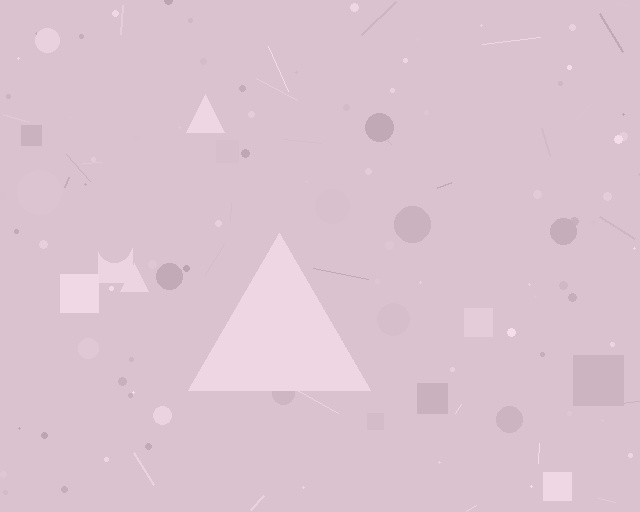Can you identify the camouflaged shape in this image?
The camouflaged shape is a triangle.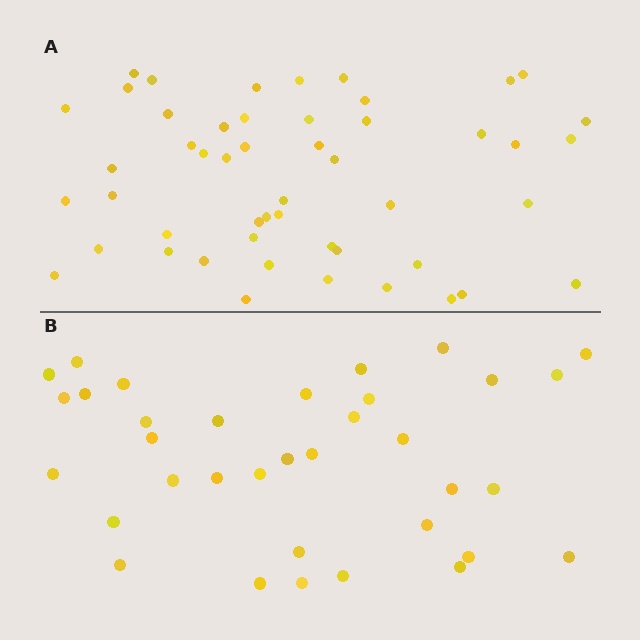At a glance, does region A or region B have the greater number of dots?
Region A (the top region) has more dots.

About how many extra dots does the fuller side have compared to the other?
Region A has approximately 15 more dots than region B.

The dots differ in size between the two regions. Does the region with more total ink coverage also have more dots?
No. Region B has more total ink coverage because its dots are larger, but region A actually contains more individual dots. Total area can be misleading — the number of items is what matters here.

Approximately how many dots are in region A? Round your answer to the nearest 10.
About 50 dots.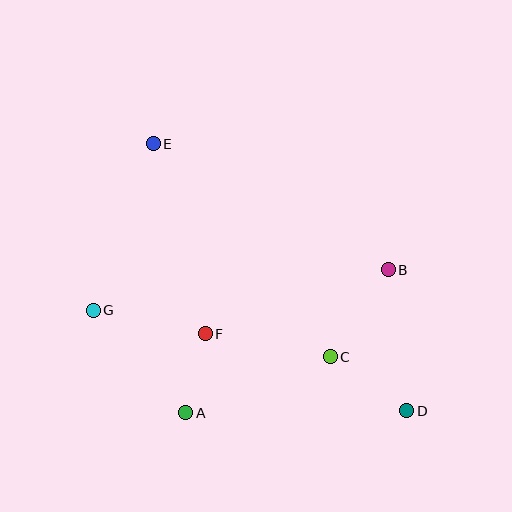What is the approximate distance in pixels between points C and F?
The distance between C and F is approximately 127 pixels.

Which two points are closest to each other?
Points A and F are closest to each other.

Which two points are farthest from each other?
Points D and E are farthest from each other.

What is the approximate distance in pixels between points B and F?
The distance between B and F is approximately 194 pixels.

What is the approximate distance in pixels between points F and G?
The distance between F and G is approximately 115 pixels.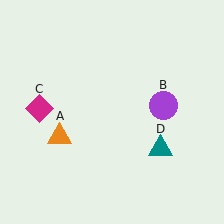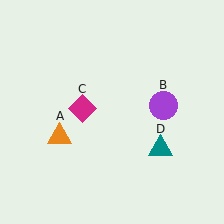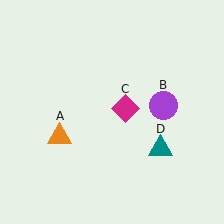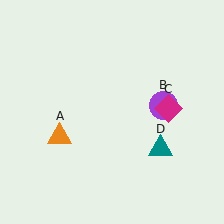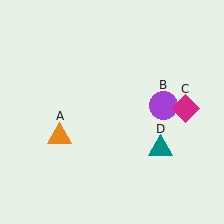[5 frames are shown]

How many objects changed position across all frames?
1 object changed position: magenta diamond (object C).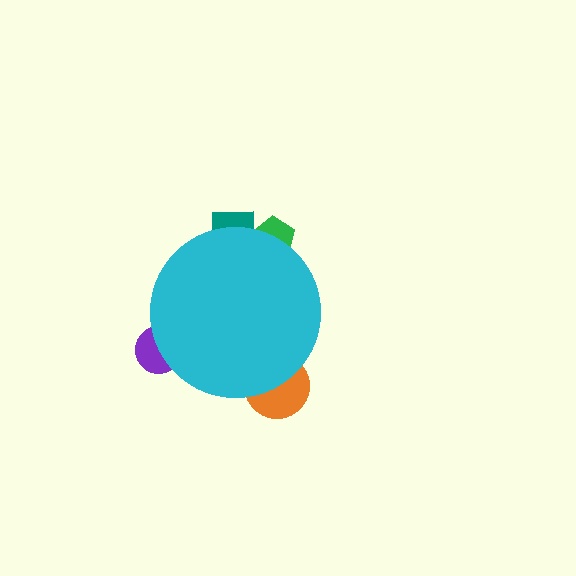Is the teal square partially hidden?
Yes, the teal square is partially hidden behind the cyan circle.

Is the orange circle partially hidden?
Yes, the orange circle is partially hidden behind the cyan circle.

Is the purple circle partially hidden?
Yes, the purple circle is partially hidden behind the cyan circle.